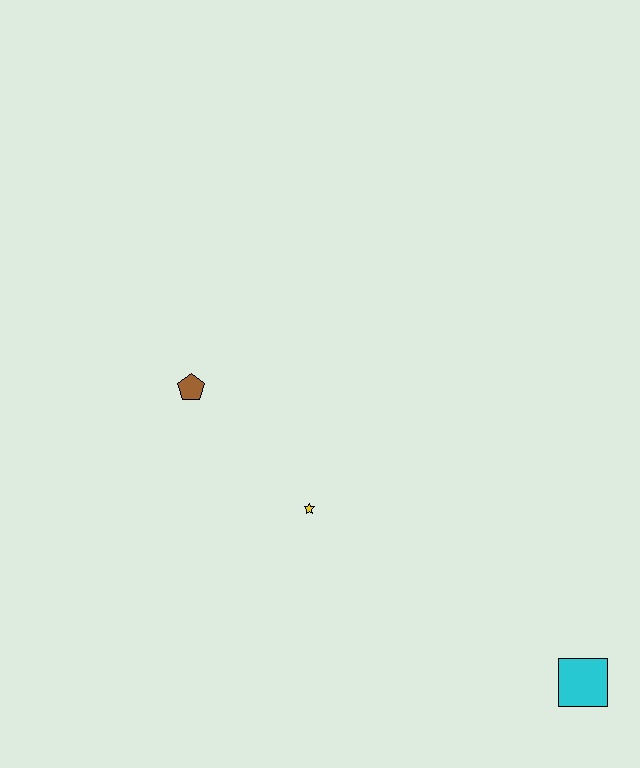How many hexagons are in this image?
There are no hexagons.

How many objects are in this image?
There are 3 objects.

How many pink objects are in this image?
There are no pink objects.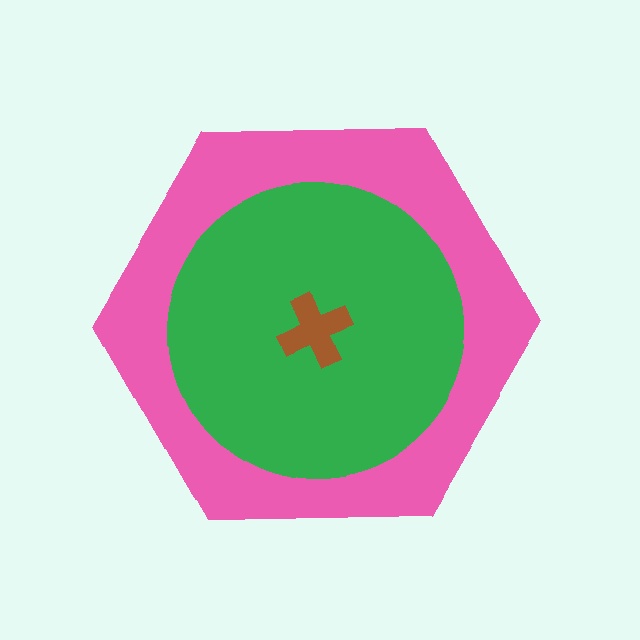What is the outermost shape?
The pink hexagon.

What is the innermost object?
The brown cross.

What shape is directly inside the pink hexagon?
The green circle.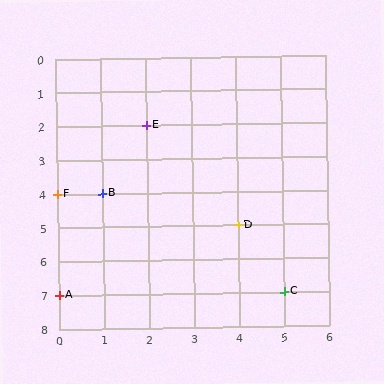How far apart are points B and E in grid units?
Points B and E are 1 column and 2 rows apart (about 2.2 grid units diagonally).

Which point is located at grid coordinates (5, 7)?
Point C is at (5, 7).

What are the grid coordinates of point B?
Point B is at grid coordinates (1, 4).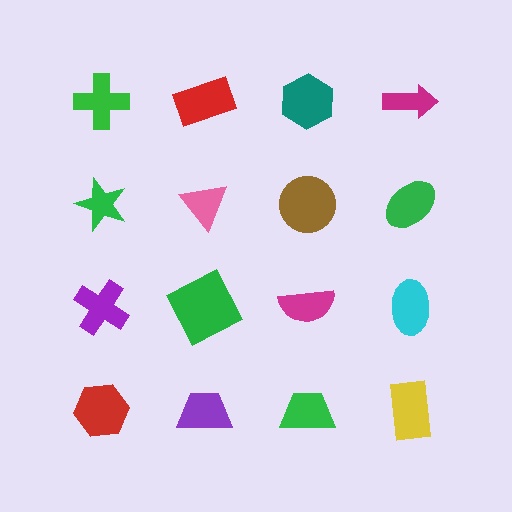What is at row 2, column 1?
A green star.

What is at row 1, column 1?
A green cross.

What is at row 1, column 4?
A magenta arrow.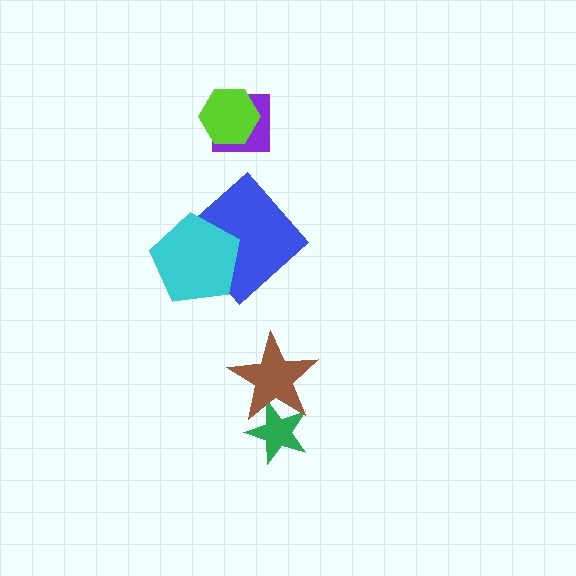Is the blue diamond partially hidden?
Yes, it is partially covered by another shape.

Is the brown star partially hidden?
No, no other shape covers it.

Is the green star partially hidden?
Yes, it is partially covered by another shape.